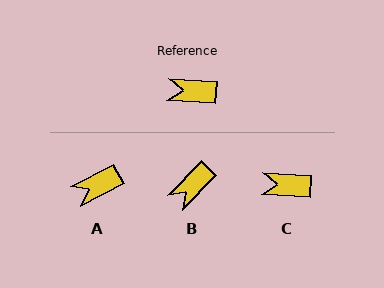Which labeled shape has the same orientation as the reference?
C.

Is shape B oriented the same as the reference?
No, it is off by about 50 degrees.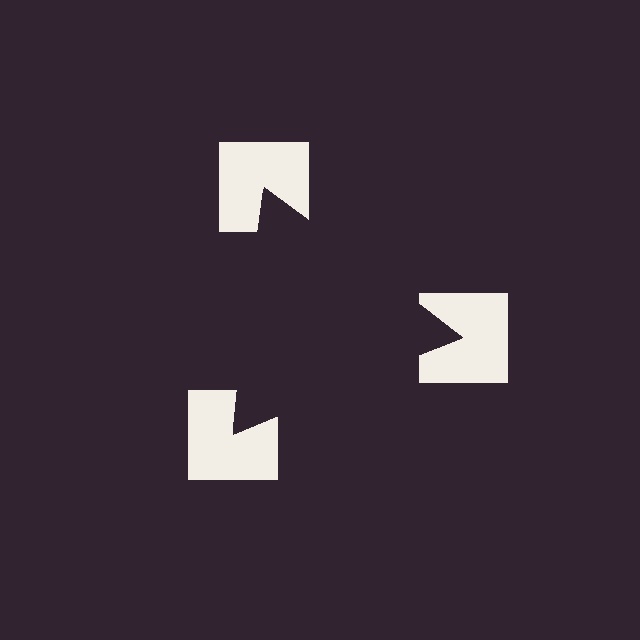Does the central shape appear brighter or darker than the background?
It typically appears slightly darker than the background, even though no actual brightness change is drawn.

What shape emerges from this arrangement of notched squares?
An illusory triangle — its edges are inferred from the aligned wedge cuts in the notched squares, not physically drawn.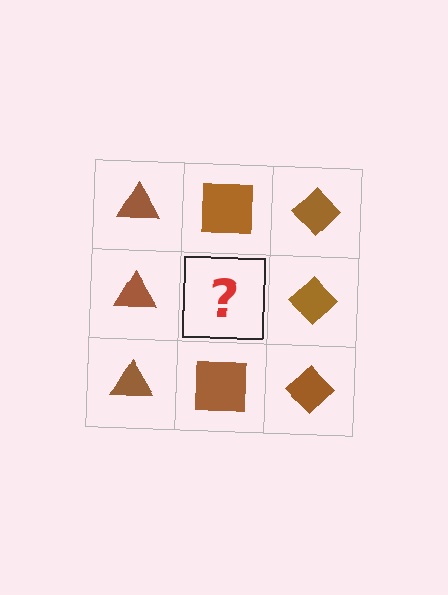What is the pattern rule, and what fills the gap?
The rule is that each column has a consistent shape. The gap should be filled with a brown square.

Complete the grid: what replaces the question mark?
The question mark should be replaced with a brown square.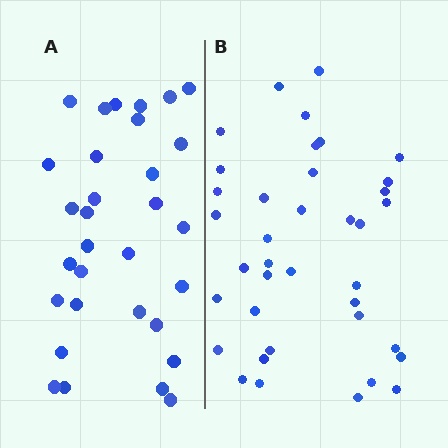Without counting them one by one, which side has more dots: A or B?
Region B (the right region) has more dots.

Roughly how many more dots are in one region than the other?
Region B has roughly 8 or so more dots than region A.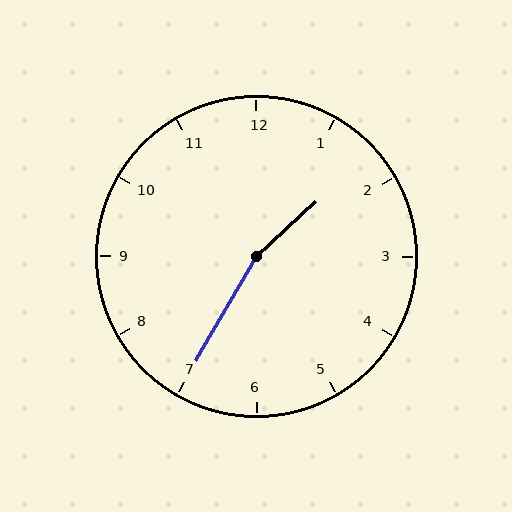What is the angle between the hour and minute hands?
Approximately 162 degrees.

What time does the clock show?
1:35.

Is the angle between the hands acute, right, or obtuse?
It is obtuse.